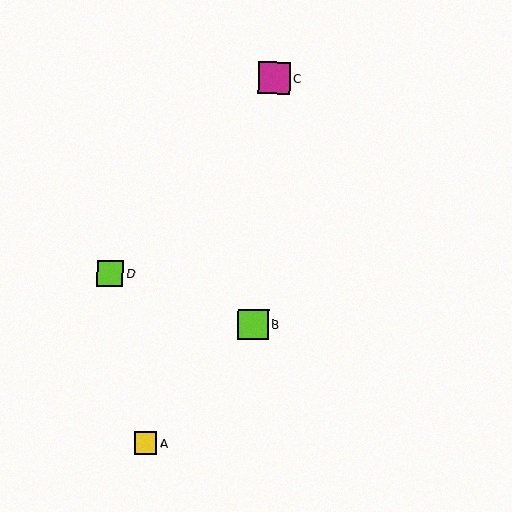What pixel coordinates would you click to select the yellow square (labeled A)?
Click at (146, 443) to select the yellow square A.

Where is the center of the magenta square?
The center of the magenta square is at (274, 78).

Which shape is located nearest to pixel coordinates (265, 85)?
The magenta square (labeled C) at (274, 78) is nearest to that location.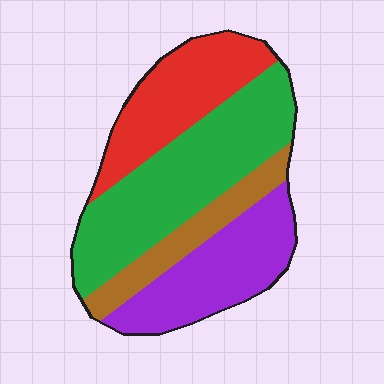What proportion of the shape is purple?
Purple covers 25% of the shape.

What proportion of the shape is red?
Red takes up about one quarter (1/4) of the shape.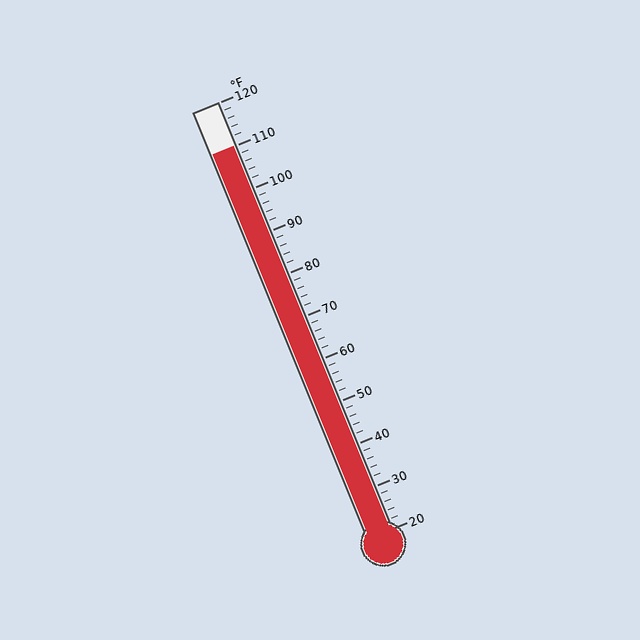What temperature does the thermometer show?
The thermometer shows approximately 110°F.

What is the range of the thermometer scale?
The thermometer scale ranges from 20°F to 120°F.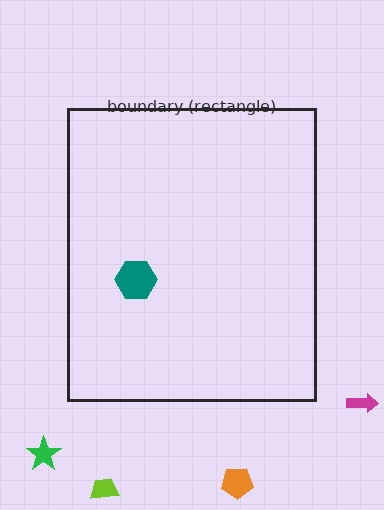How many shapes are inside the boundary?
1 inside, 4 outside.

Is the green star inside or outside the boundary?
Outside.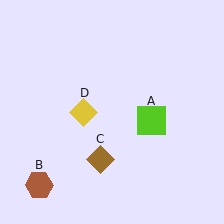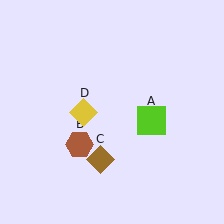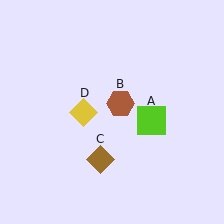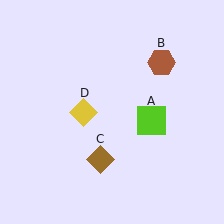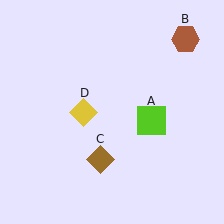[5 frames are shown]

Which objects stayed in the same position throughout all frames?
Lime square (object A) and brown diamond (object C) and yellow diamond (object D) remained stationary.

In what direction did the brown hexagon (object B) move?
The brown hexagon (object B) moved up and to the right.